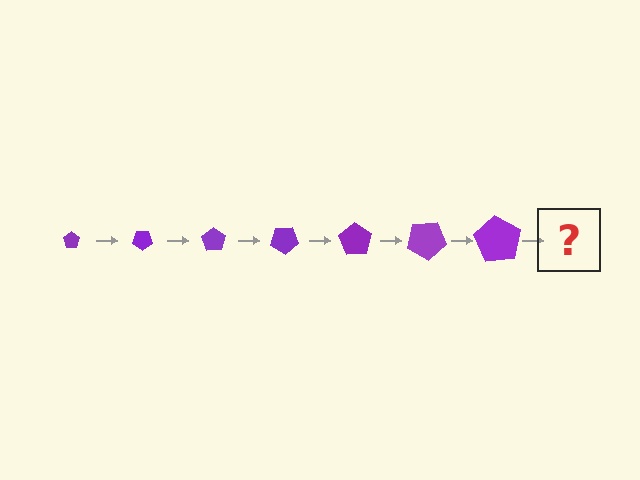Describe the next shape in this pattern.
It should be a pentagon, larger than the previous one and rotated 245 degrees from the start.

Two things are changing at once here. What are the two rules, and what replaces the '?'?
The two rules are that the pentagon grows larger each step and it rotates 35 degrees each step. The '?' should be a pentagon, larger than the previous one and rotated 245 degrees from the start.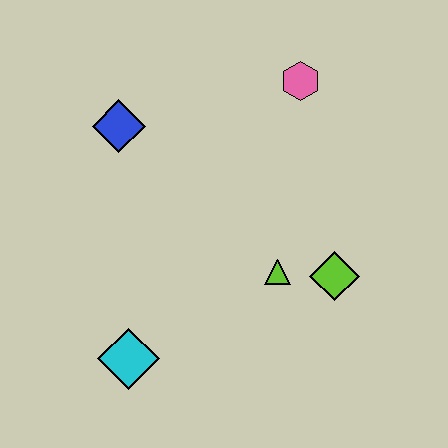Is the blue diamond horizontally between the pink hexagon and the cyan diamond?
No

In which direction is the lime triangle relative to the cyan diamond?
The lime triangle is to the right of the cyan diamond.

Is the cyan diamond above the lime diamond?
No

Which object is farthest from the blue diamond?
The lime diamond is farthest from the blue diamond.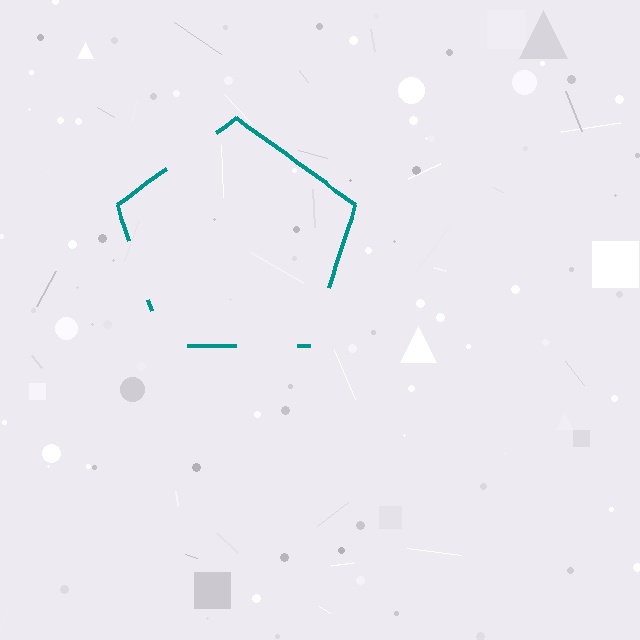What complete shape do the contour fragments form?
The contour fragments form a pentagon.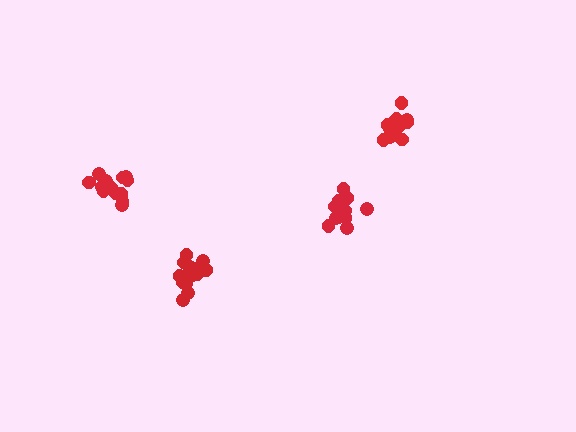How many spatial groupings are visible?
There are 4 spatial groupings.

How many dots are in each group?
Group 1: 15 dots, Group 2: 16 dots, Group 3: 14 dots, Group 4: 17 dots (62 total).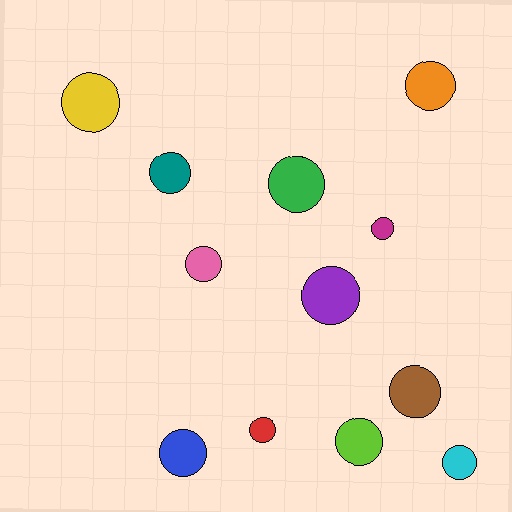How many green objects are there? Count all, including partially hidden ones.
There is 1 green object.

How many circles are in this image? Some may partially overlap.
There are 12 circles.